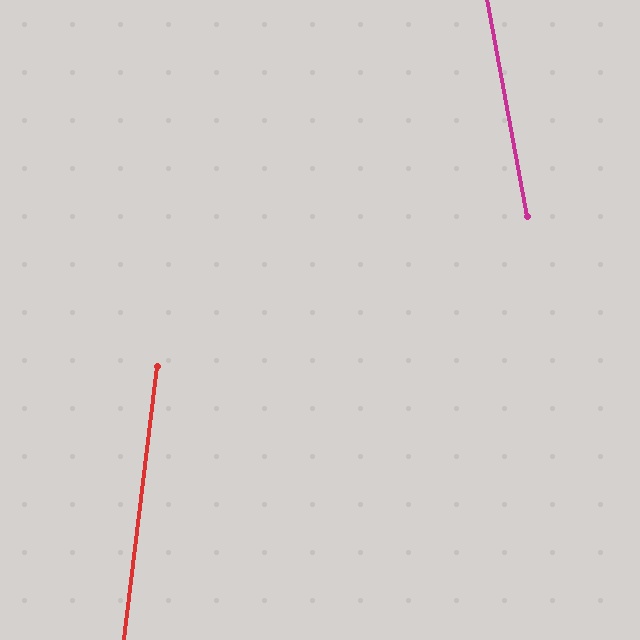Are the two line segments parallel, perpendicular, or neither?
Neither parallel nor perpendicular — they differ by about 17°.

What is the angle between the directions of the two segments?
Approximately 17 degrees.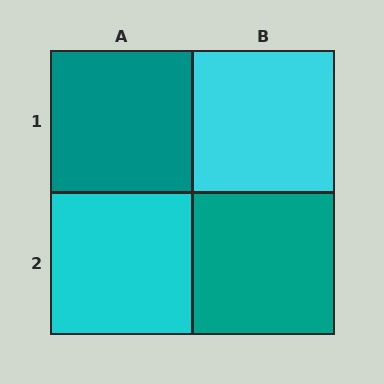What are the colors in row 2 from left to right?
Cyan, teal.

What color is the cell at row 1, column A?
Teal.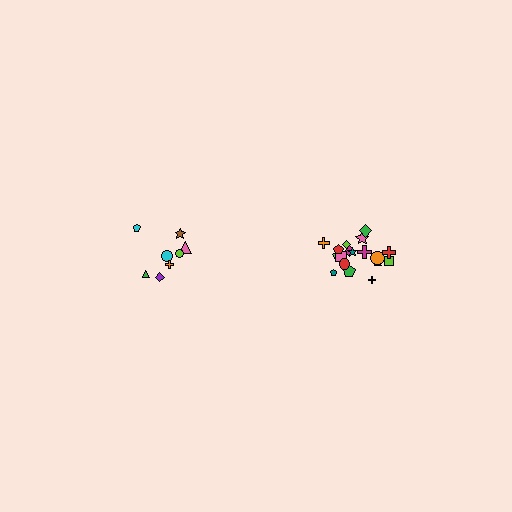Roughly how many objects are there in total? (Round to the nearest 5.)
Roughly 25 objects in total.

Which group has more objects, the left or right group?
The right group.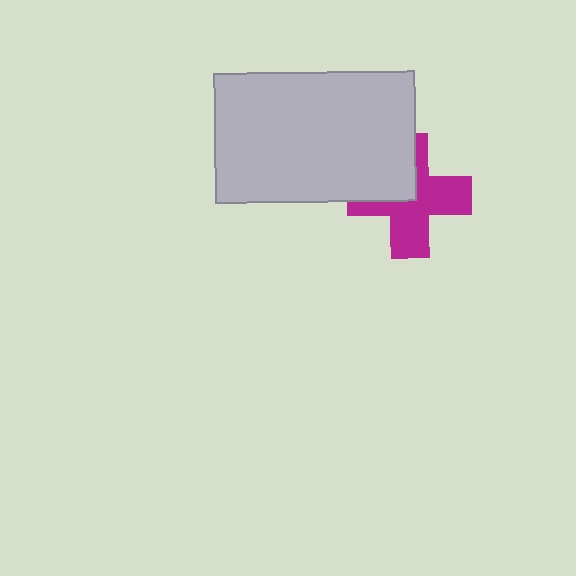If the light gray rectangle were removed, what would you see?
You would see the complete magenta cross.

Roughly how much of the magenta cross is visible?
About half of it is visible (roughly 65%).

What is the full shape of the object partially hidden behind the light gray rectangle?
The partially hidden object is a magenta cross.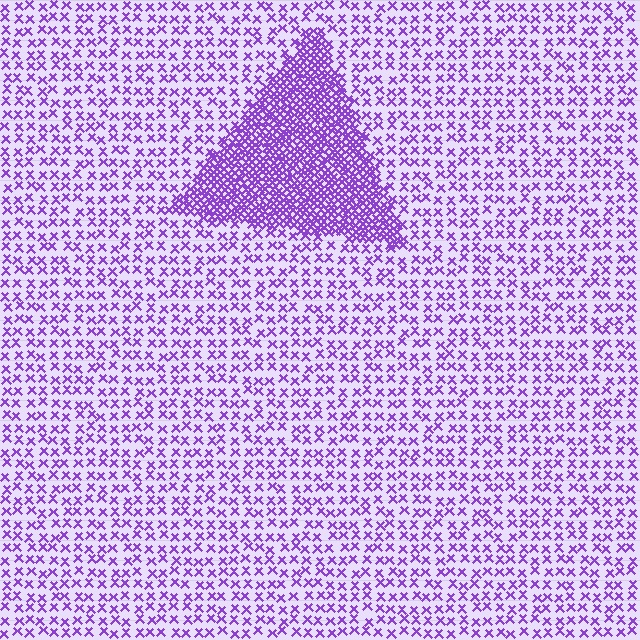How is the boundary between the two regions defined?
The boundary is defined by a change in element density (approximately 3.0x ratio). All elements are the same color, size, and shape.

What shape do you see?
I see a triangle.